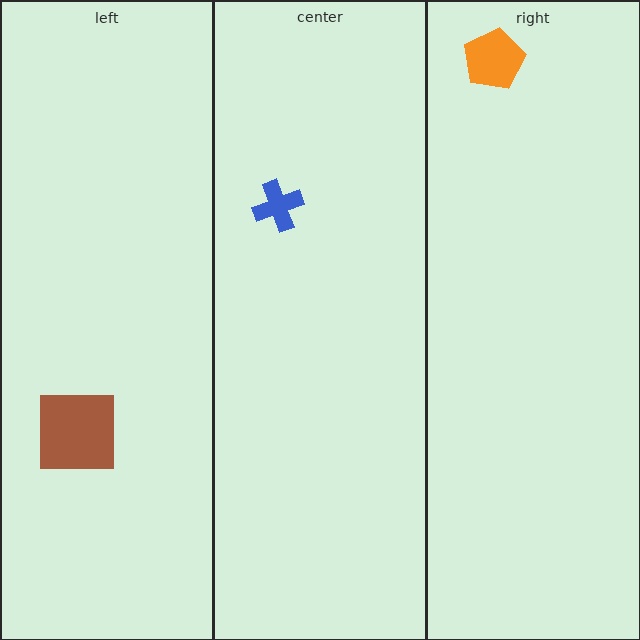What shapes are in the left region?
The brown square.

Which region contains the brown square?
The left region.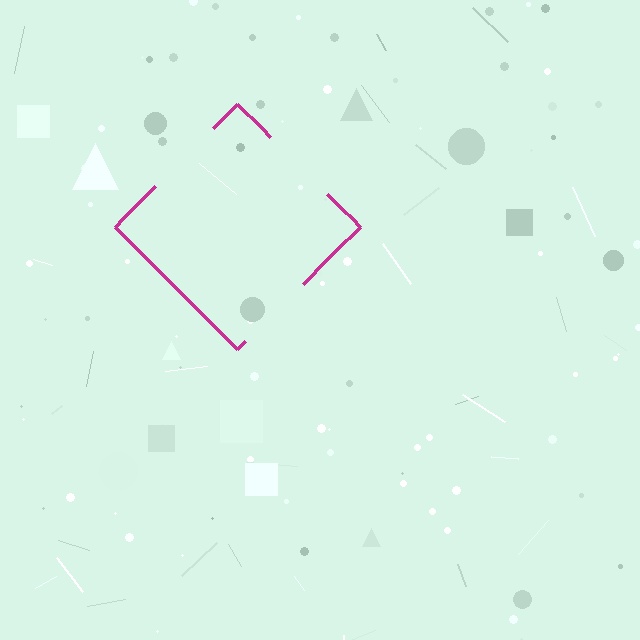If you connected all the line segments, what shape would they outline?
They would outline a diamond.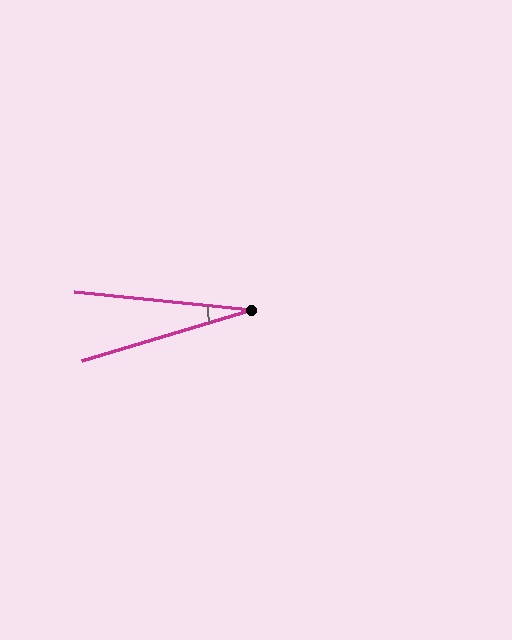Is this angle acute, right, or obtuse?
It is acute.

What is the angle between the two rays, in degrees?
Approximately 22 degrees.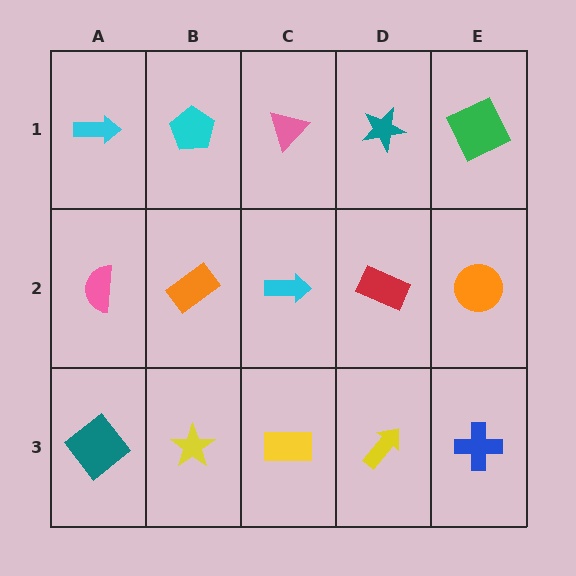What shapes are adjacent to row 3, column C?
A cyan arrow (row 2, column C), a yellow star (row 3, column B), a yellow arrow (row 3, column D).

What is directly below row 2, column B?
A yellow star.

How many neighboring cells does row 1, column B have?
3.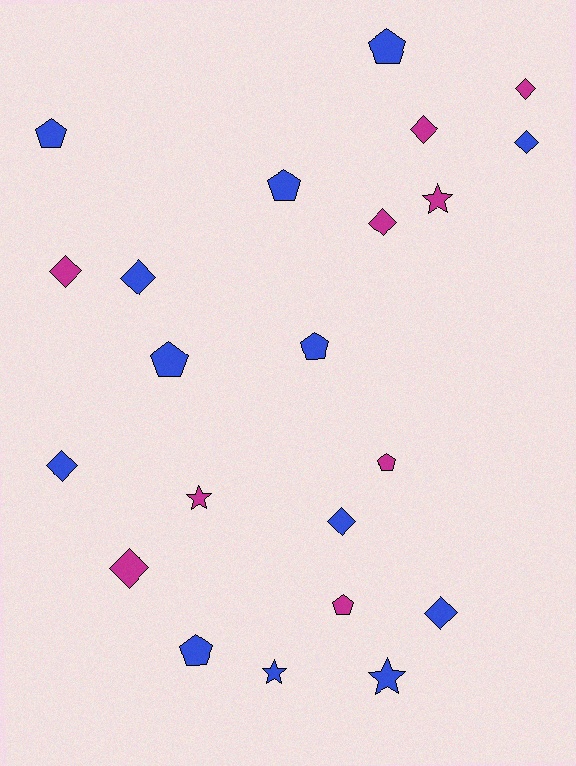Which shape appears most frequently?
Diamond, with 10 objects.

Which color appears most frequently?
Blue, with 13 objects.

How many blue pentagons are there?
There are 6 blue pentagons.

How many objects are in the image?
There are 22 objects.